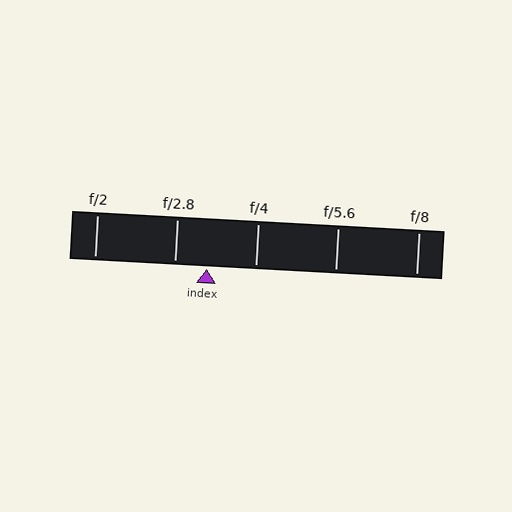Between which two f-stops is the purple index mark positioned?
The index mark is between f/2.8 and f/4.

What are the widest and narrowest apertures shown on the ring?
The widest aperture shown is f/2 and the narrowest is f/8.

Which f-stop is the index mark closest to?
The index mark is closest to f/2.8.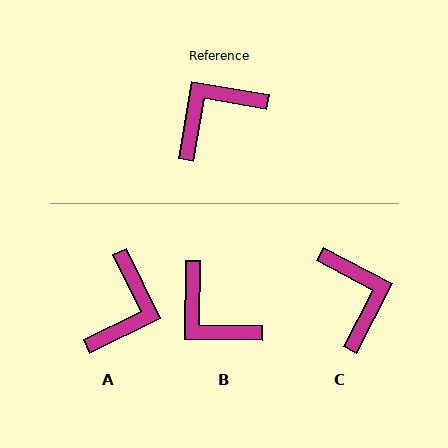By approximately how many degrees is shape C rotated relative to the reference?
Approximately 108 degrees clockwise.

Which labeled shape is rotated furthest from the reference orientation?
A, about 144 degrees away.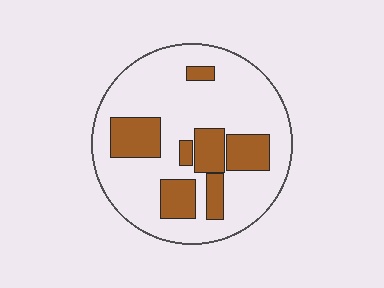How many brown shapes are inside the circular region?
7.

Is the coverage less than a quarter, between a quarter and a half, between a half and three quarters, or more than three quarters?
Between a quarter and a half.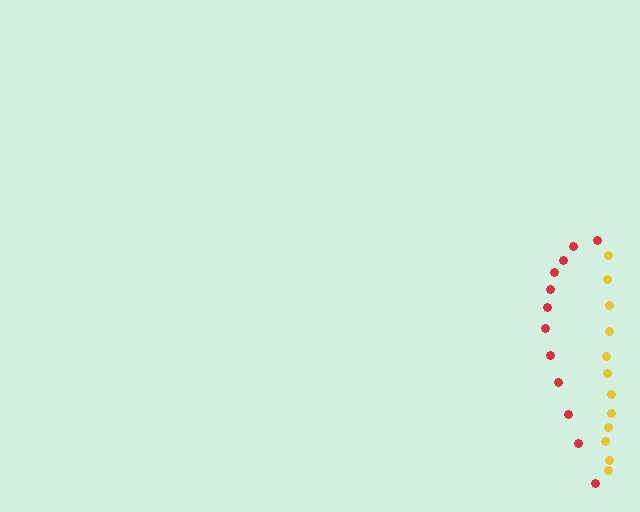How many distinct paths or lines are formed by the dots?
There are 2 distinct paths.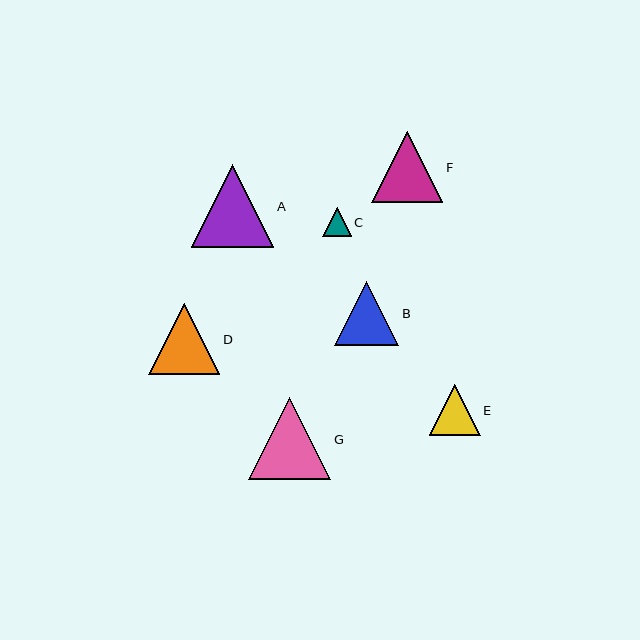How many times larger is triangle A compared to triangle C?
Triangle A is approximately 2.9 times the size of triangle C.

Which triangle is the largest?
Triangle A is the largest with a size of approximately 83 pixels.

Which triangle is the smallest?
Triangle C is the smallest with a size of approximately 28 pixels.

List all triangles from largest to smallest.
From largest to smallest: A, G, D, F, B, E, C.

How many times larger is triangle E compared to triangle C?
Triangle E is approximately 1.8 times the size of triangle C.